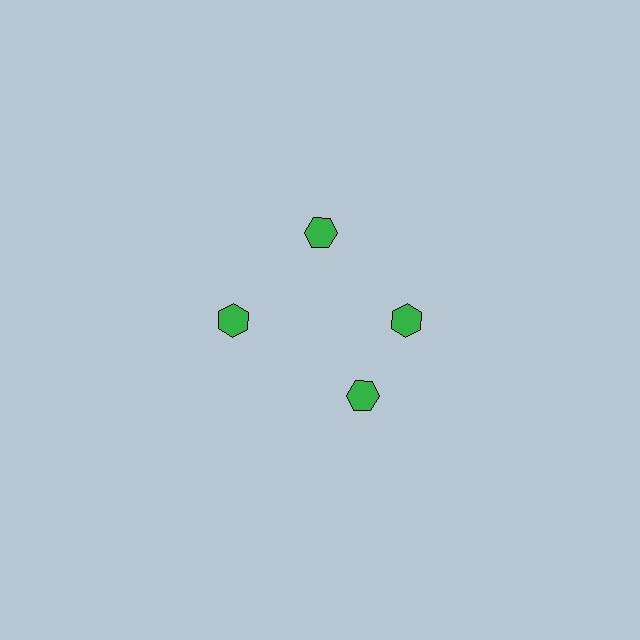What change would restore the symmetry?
The symmetry would be restored by rotating it back into even spacing with its neighbors so that all 4 hexagons sit at equal angles and equal distance from the center.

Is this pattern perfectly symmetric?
No. The 4 green hexagons are arranged in a ring, but one element near the 6 o'clock position is rotated out of alignment along the ring, breaking the 4-fold rotational symmetry.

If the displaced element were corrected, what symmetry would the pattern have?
It would have 4-fold rotational symmetry — the pattern would map onto itself every 90 degrees.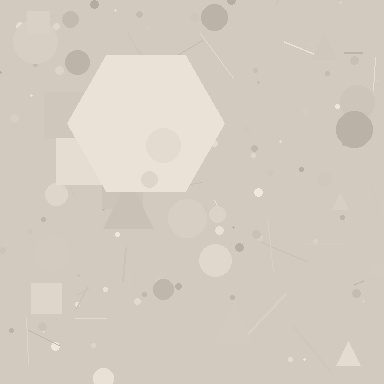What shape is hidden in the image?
A hexagon is hidden in the image.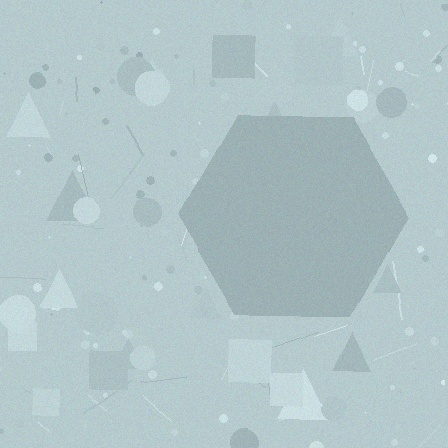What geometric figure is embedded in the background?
A hexagon is embedded in the background.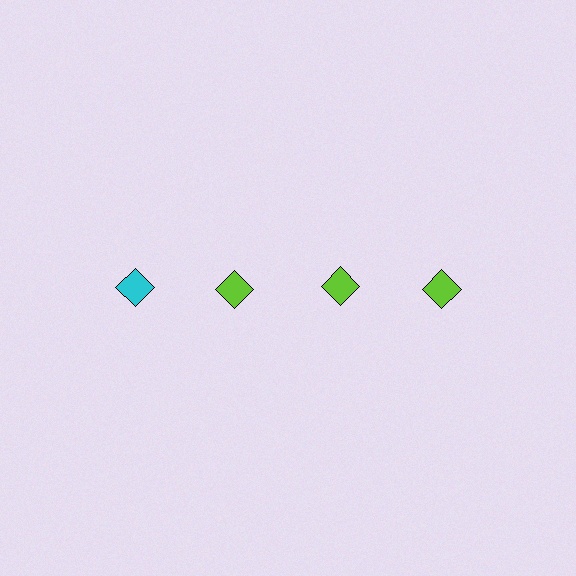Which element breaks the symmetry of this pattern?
The cyan diamond in the top row, leftmost column breaks the symmetry. All other shapes are lime diamonds.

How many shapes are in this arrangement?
There are 4 shapes arranged in a grid pattern.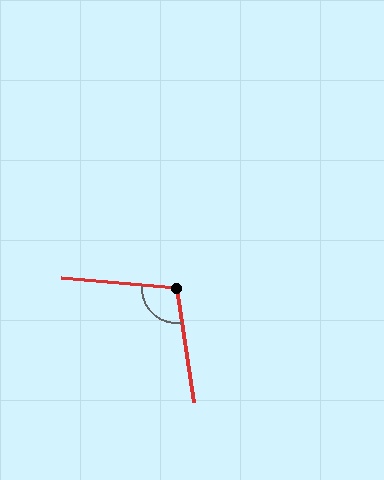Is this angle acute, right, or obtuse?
It is obtuse.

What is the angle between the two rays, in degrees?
Approximately 103 degrees.